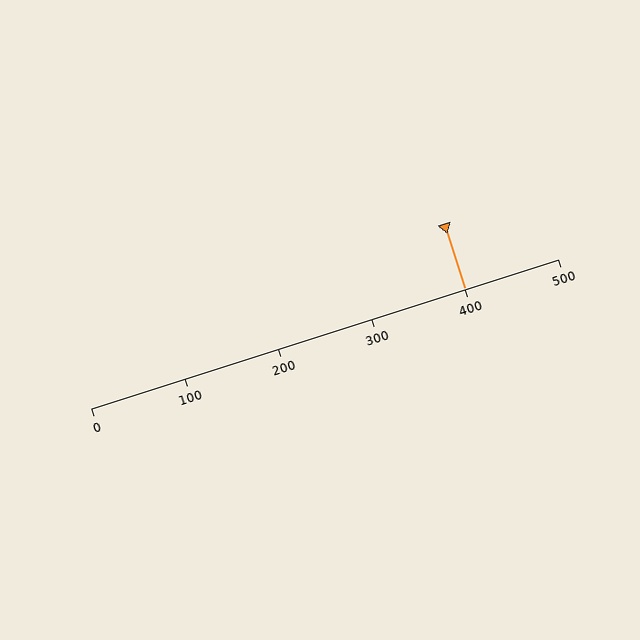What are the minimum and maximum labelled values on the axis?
The axis runs from 0 to 500.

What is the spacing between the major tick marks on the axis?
The major ticks are spaced 100 apart.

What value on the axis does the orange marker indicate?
The marker indicates approximately 400.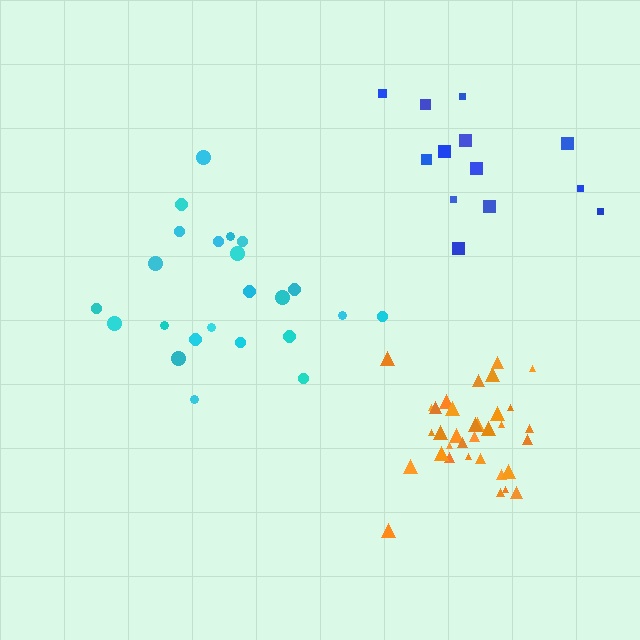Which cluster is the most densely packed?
Orange.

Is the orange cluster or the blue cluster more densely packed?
Orange.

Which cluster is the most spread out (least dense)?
Blue.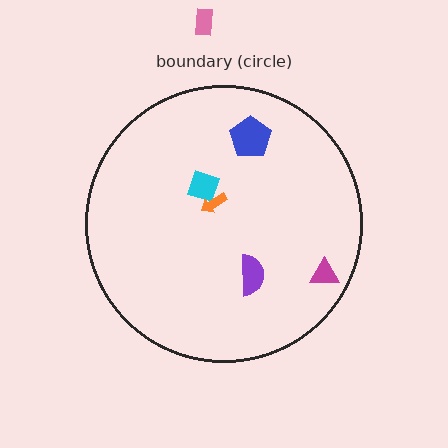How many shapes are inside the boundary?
5 inside, 1 outside.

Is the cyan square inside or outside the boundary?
Inside.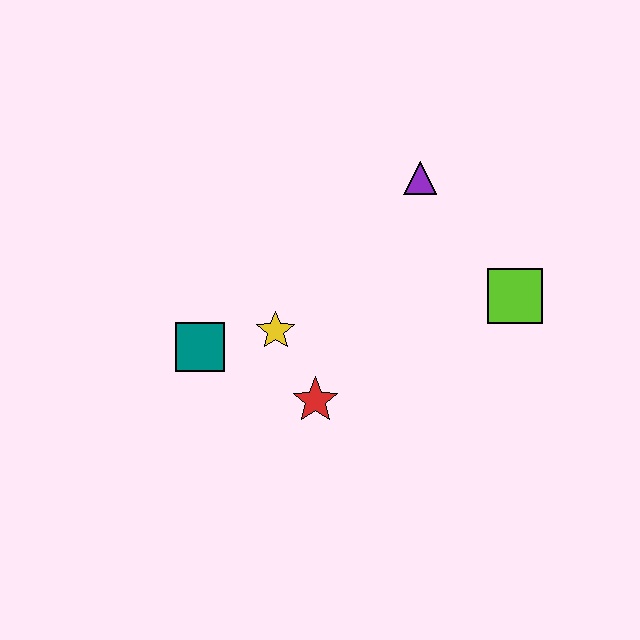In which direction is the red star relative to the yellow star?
The red star is below the yellow star.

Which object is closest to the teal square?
The yellow star is closest to the teal square.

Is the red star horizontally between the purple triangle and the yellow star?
Yes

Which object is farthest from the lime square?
The teal square is farthest from the lime square.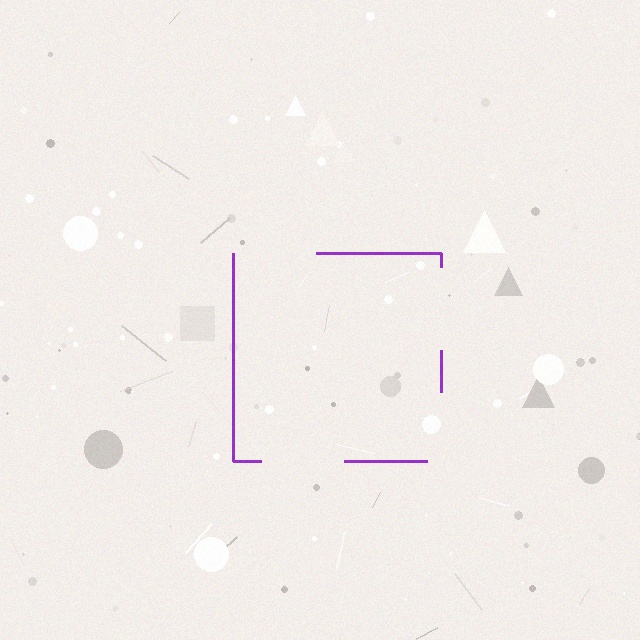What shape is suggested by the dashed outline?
The dashed outline suggests a square.